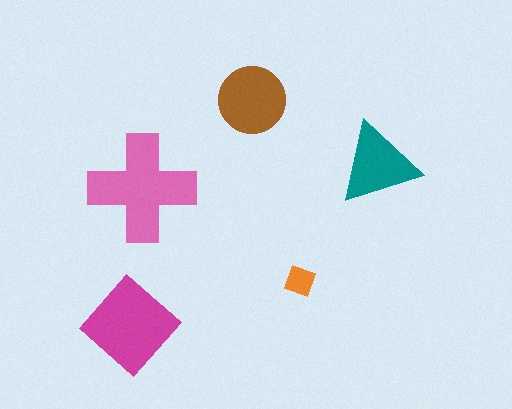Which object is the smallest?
The orange diamond.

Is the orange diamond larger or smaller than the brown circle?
Smaller.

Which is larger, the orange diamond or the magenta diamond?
The magenta diamond.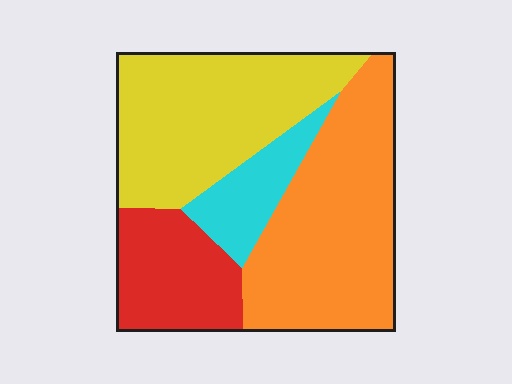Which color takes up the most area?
Orange, at roughly 40%.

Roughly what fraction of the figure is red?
Red covers 18% of the figure.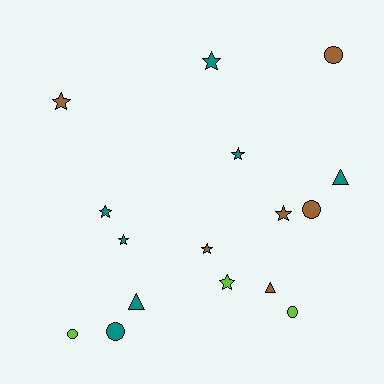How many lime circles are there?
There are 2 lime circles.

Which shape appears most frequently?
Star, with 8 objects.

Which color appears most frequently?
Teal, with 7 objects.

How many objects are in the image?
There are 16 objects.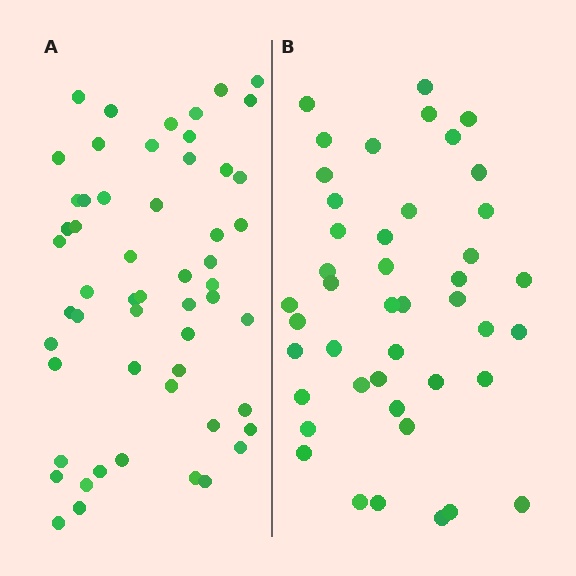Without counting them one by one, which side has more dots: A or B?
Region A (the left region) has more dots.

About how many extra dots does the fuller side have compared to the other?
Region A has roughly 12 or so more dots than region B.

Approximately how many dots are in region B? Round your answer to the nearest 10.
About 40 dots. (The exact count is 44, which rounds to 40.)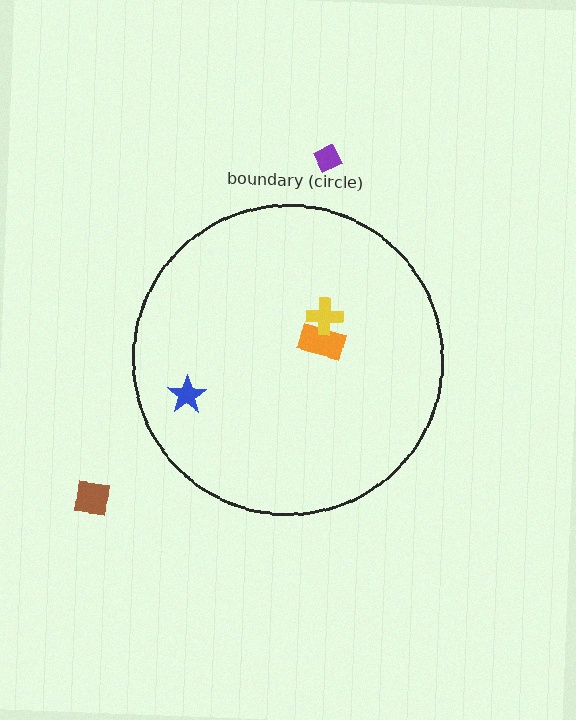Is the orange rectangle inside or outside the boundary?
Inside.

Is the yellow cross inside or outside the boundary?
Inside.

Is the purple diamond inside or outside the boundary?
Outside.